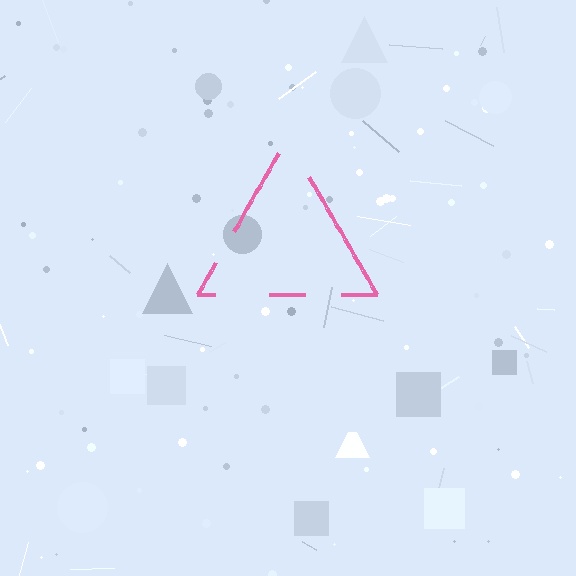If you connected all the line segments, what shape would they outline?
They would outline a triangle.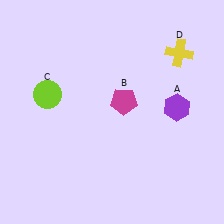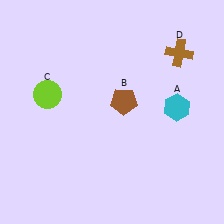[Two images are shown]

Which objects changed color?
A changed from purple to cyan. B changed from magenta to brown. D changed from yellow to brown.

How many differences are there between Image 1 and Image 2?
There are 3 differences between the two images.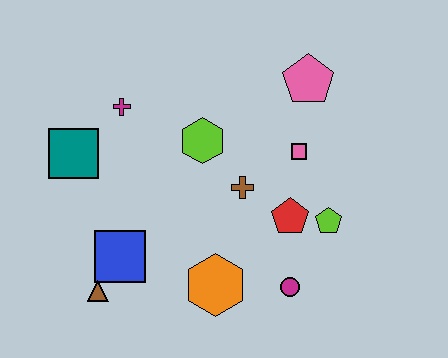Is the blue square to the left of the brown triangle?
No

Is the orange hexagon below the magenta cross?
Yes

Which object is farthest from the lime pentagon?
The teal square is farthest from the lime pentagon.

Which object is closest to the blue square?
The brown triangle is closest to the blue square.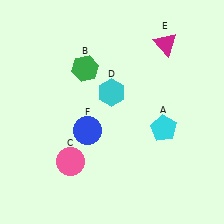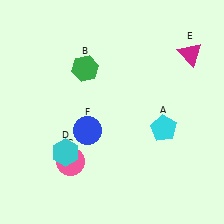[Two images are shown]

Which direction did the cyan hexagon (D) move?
The cyan hexagon (D) moved down.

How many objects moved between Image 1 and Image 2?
2 objects moved between the two images.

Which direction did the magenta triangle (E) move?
The magenta triangle (E) moved right.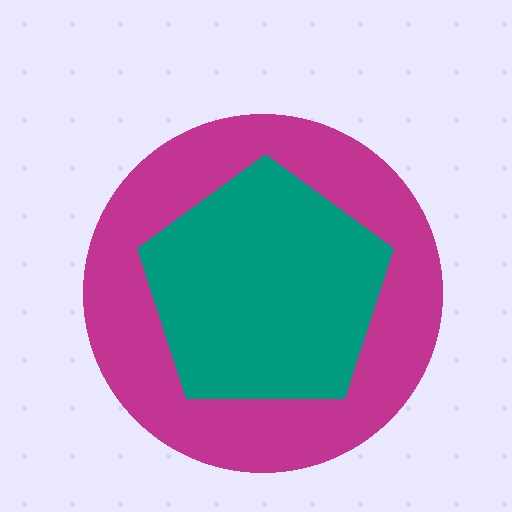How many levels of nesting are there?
2.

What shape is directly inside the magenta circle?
The teal pentagon.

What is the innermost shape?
The teal pentagon.